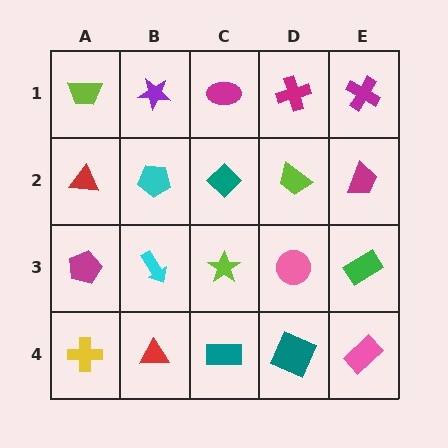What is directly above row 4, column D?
A pink circle.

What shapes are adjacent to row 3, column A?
A red triangle (row 2, column A), a yellow cross (row 4, column A), a cyan arrow (row 3, column B).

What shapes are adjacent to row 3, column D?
A lime trapezoid (row 2, column D), a teal square (row 4, column D), a lime star (row 3, column C), a green rectangle (row 3, column E).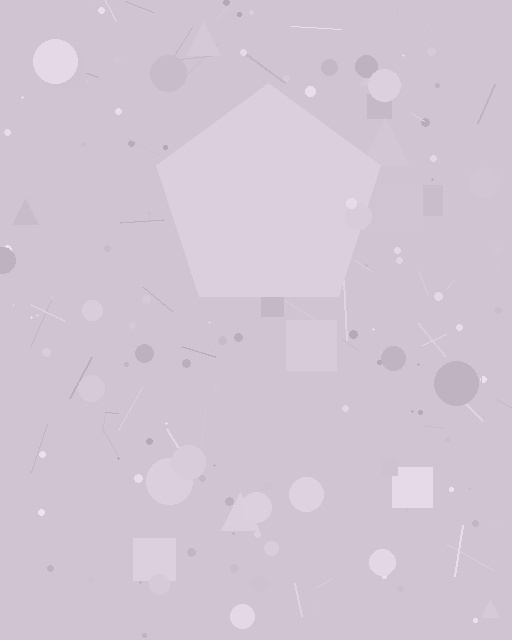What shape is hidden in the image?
A pentagon is hidden in the image.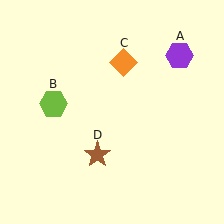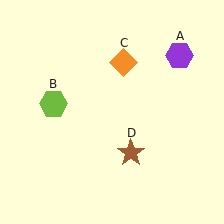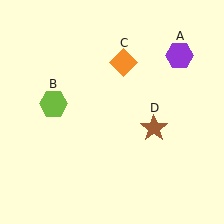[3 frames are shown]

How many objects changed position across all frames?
1 object changed position: brown star (object D).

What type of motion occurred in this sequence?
The brown star (object D) rotated counterclockwise around the center of the scene.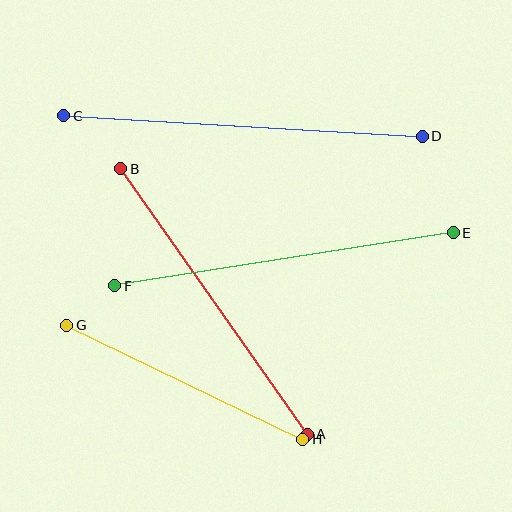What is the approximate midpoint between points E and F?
The midpoint is at approximately (284, 259) pixels.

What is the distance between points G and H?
The distance is approximately 262 pixels.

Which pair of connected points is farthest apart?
Points C and D are farthest apart.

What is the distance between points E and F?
The distance is approximately 343 pixels.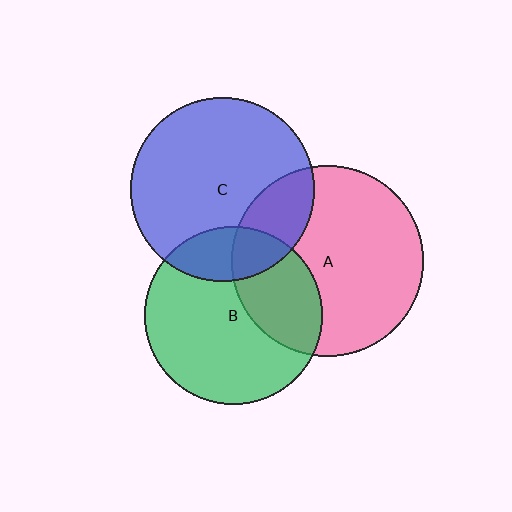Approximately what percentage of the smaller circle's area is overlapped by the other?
Approximately 20%.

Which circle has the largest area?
Circle A (pink).